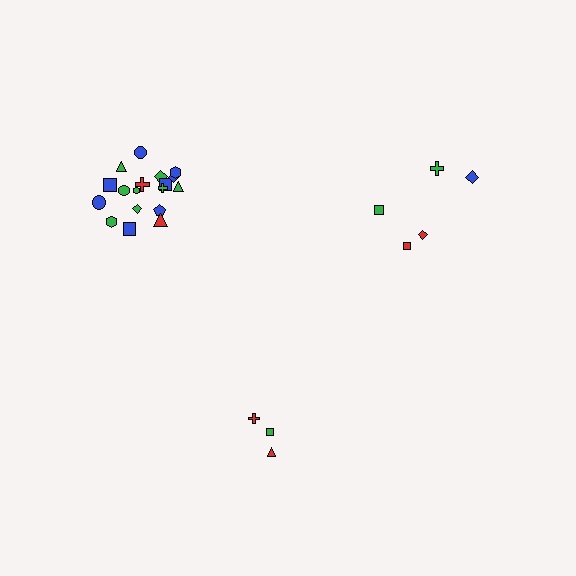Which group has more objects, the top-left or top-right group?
The top-left group.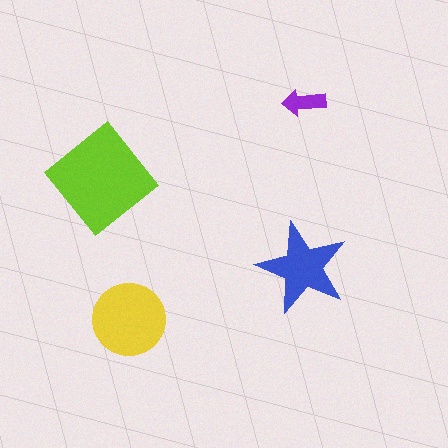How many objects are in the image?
There are 4 objects in the image.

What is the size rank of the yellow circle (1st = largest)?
2nd.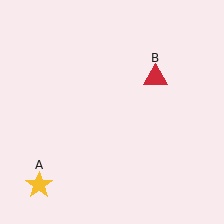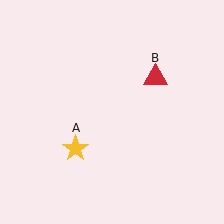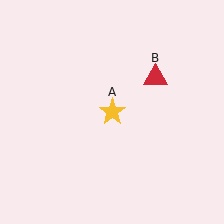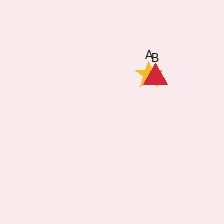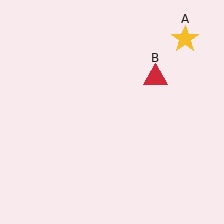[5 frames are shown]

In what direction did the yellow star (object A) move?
The yellow star (object A) moved up and to the right.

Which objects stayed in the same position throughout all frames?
Red triangle (object B) remained stationary.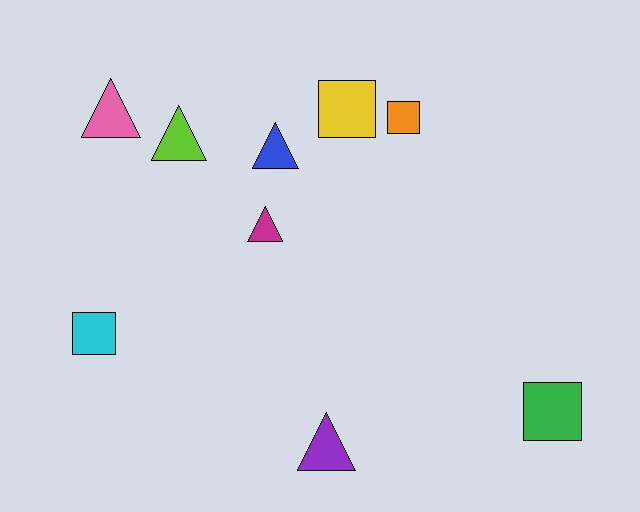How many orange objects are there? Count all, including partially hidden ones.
There is 1 orange object.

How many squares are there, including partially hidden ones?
There are 4 squares.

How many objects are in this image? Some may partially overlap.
There are 9 objects.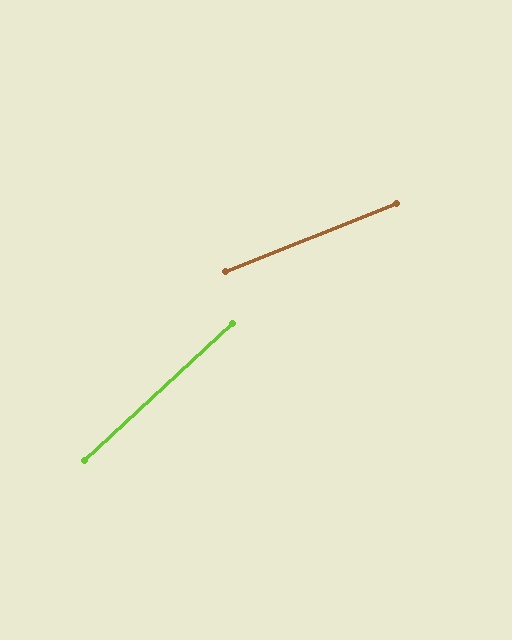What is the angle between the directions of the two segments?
Approximately 21 degrees.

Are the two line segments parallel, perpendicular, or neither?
Neither parallel nor perpendicular — they differ by about 21°.